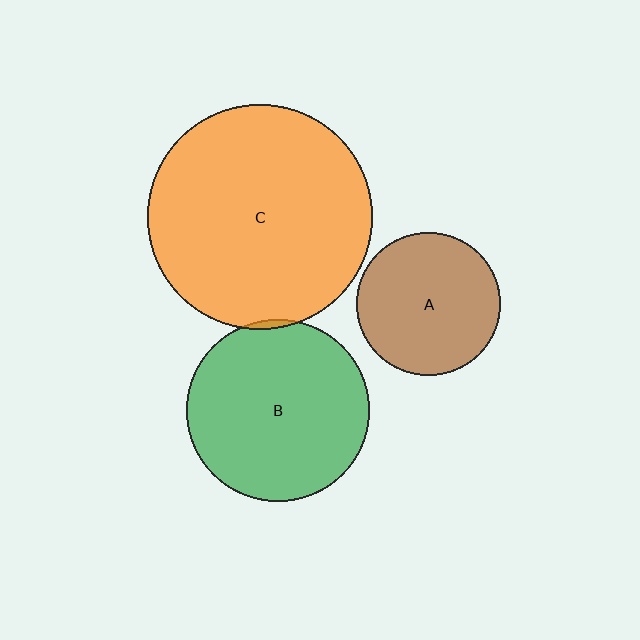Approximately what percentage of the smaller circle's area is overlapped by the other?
Approximately 5%.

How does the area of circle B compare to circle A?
Approximately 1.6 times.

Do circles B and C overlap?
Yes.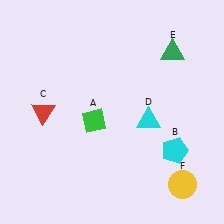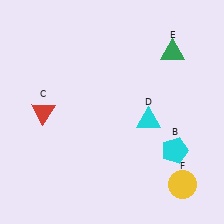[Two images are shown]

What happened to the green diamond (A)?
The green diamond (A) was removed in Image 2. It was in the bottom-left area of Image 1.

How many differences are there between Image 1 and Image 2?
There is 1 difference between the two images.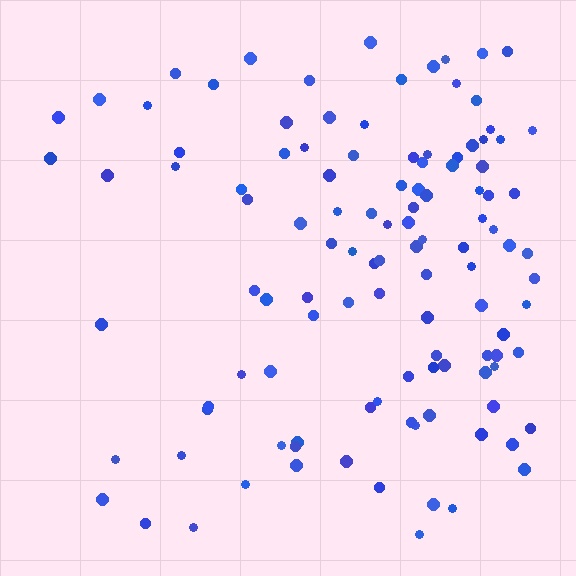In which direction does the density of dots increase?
From left to right, with the right side densest.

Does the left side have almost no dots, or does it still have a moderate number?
Still a moderate number, just noticeably fewer than the right.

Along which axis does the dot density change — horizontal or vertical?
Horizontal.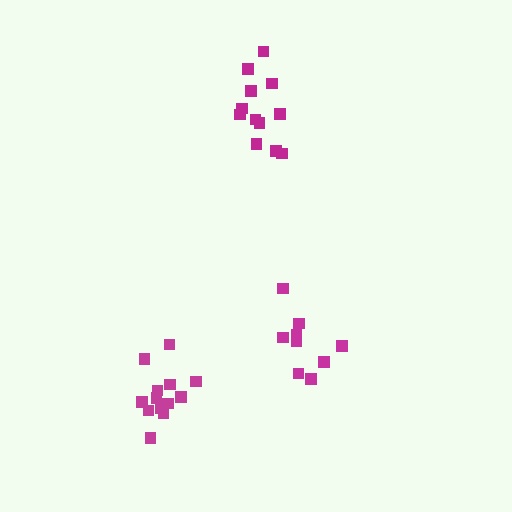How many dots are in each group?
Group 1: 12 dots, Group 2: 9 dots, Group 3: 13 dots (34 total).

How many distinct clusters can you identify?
There are 3 distinct clusters.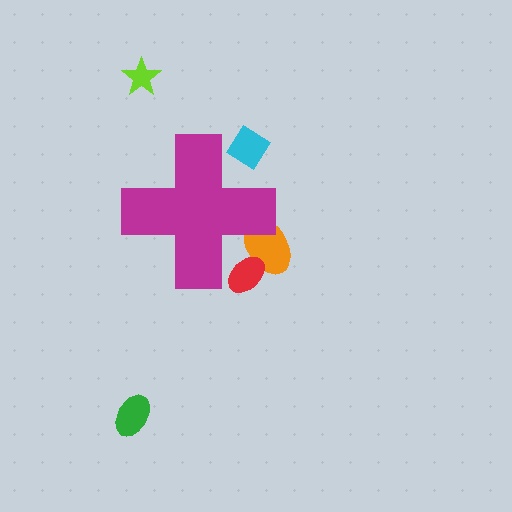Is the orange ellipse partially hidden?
Yes, the orange ellipse is partially hidden behind the magenta cross.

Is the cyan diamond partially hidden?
Yes, the cyan diamond is partially hidden behind the magenta cross.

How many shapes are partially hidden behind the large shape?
3 shapes are partially hidden.